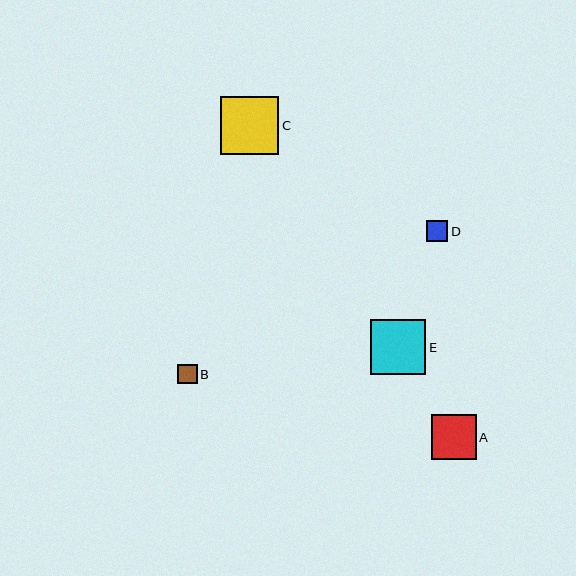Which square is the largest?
Square C is the largest with a size of approximately 58 pixels.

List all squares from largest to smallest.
From largest to smallest: C, E, A, D, B.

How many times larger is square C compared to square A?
Square C is approximately 1.3 times the size of square A.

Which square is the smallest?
Square B is the smallest with a size of approximately 19 pixels.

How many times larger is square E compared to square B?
Square E is approximately 2.9 times the size of square B.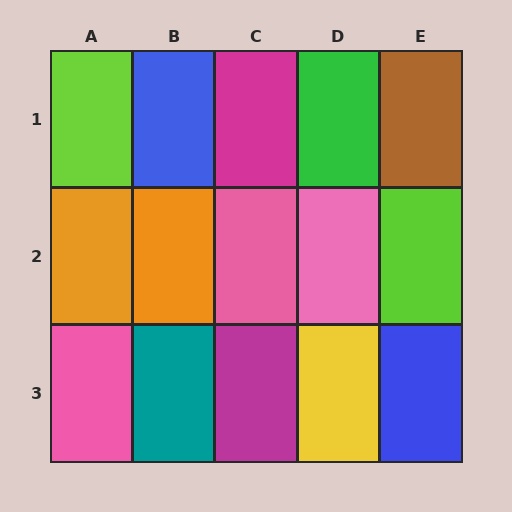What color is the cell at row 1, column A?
Lime.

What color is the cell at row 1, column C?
Magenta.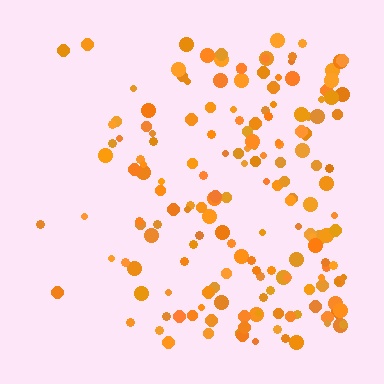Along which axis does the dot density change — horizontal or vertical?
Horizontal.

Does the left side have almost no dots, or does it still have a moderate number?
Still a moderate number, just noticeably fewer than the right.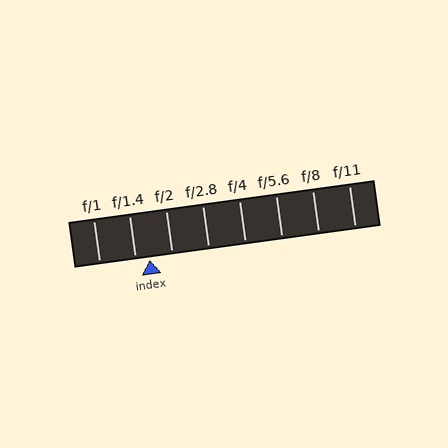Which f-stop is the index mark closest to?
The index mark is closest to f/1.4.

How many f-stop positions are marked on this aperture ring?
There are 8 f-stop positions marked.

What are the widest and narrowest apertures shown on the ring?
The widest aperture shown is f/1 and the narrowest is f/11.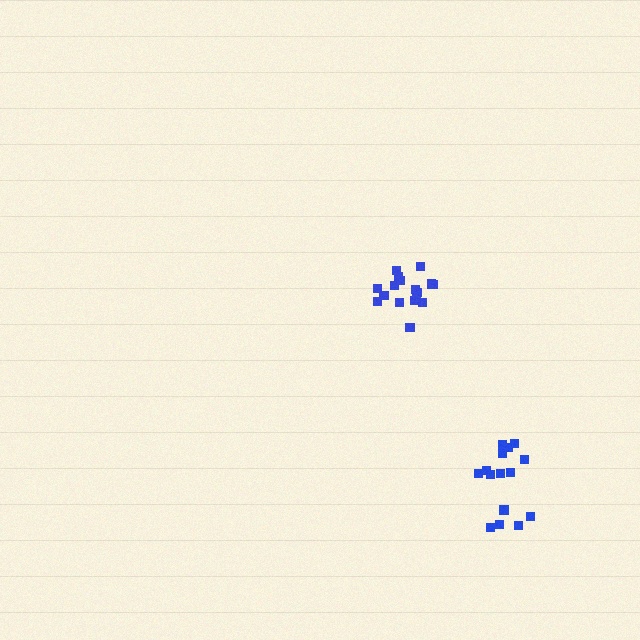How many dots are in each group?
Group 1: 17 dots, Group 2: 15 dots (32 total).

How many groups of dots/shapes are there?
There are 2 groups.